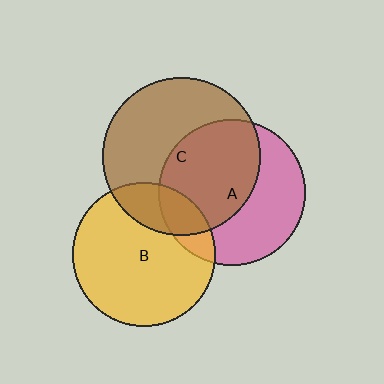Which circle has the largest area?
Circle C (brown).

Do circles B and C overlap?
Yes.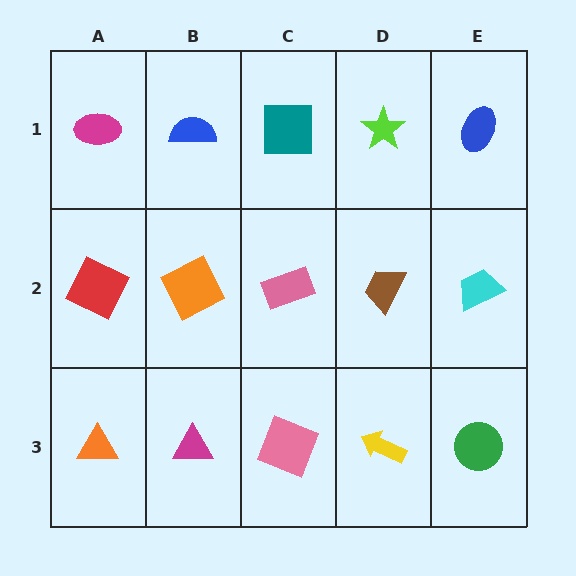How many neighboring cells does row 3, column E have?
2.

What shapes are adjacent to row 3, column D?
A brown trapezoid (row 2, column D), a pink square (row 3, column C), a green circle (row 3, column E).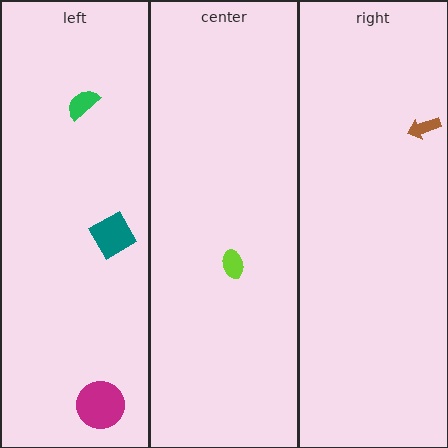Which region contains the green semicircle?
The left region.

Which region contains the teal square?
The left region.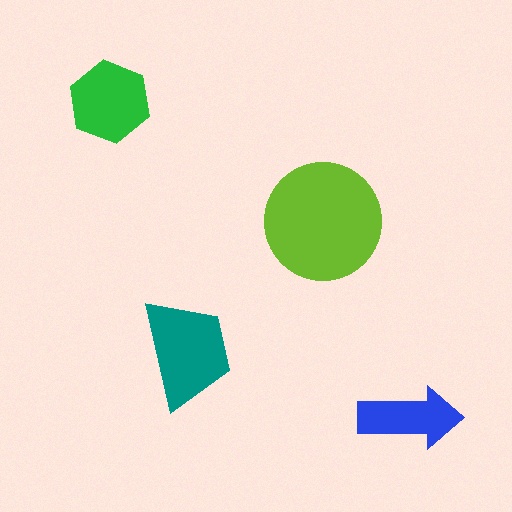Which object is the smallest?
The blue arrow.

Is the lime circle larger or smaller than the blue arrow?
Larger.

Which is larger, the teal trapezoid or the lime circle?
The lime circle.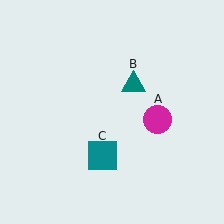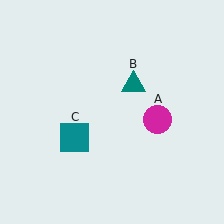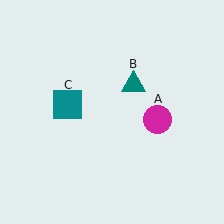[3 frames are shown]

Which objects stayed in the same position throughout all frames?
Magenta circle (object A) and teal triangle (object B) remained stationary.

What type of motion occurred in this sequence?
The teal square (object C) rotated clockwise around the center of the scene.